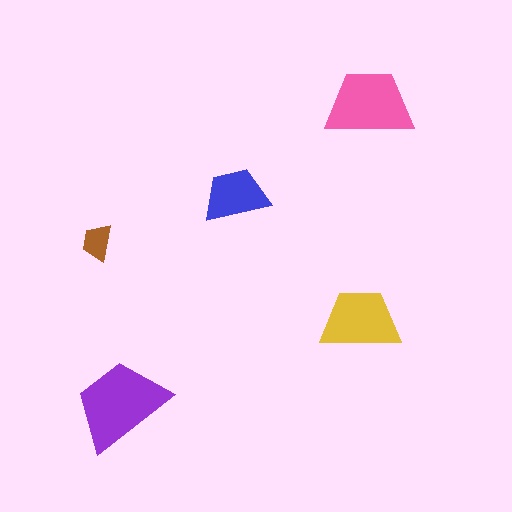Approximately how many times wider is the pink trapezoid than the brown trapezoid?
About 2.5 times wider.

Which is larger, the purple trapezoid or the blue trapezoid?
The purple one.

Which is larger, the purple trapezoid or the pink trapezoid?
The purple one.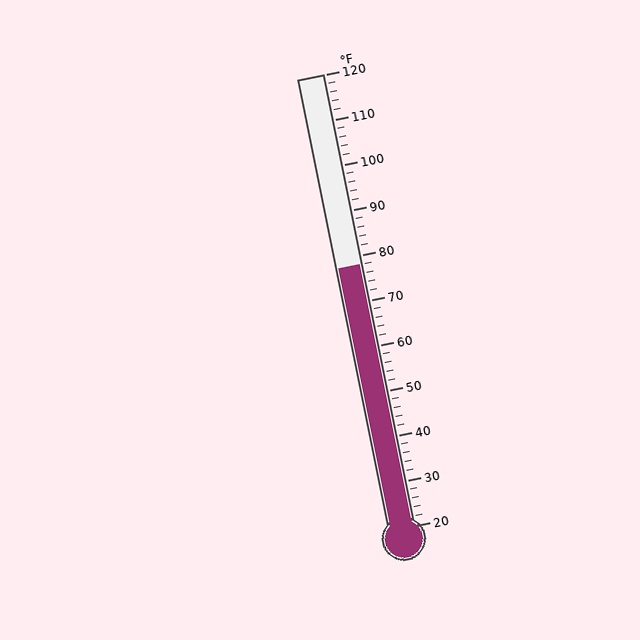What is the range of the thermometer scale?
The thermometer scale ranges from 20°F to 120°F.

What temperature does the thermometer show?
The thermometer shows approximately 78°F.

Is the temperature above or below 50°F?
The temperature is above 50°F.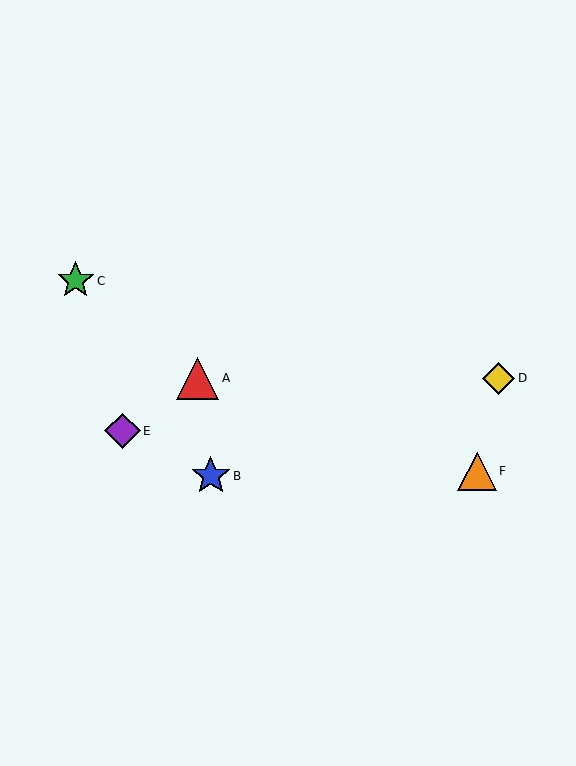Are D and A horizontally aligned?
Yes, both are at y≈378.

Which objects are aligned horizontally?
Objects A, D are aligned horizontally.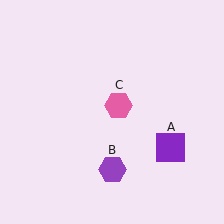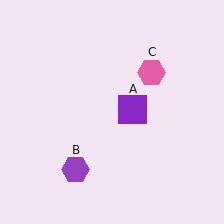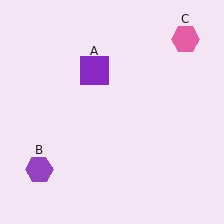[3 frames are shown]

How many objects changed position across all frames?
3 objects changed position: purple square (object A), purple hexagon (object B), pink hexagon (object C).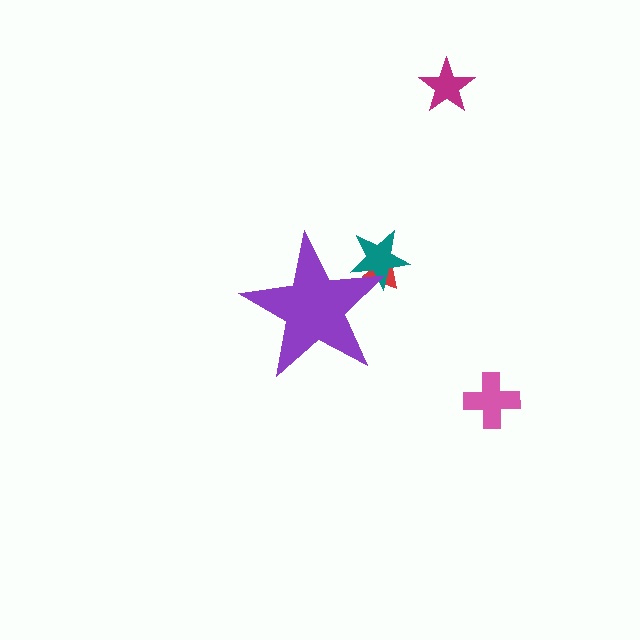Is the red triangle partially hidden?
Yes, the red triangle is partially hidden behind the purple star.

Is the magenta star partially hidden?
No, the magenta star is fully visible.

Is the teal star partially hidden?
Yes, the teal star is partially hidden behind the purple star.